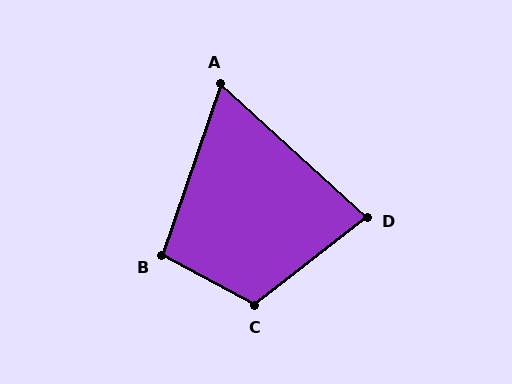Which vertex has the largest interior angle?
C, at approximately 113 degrees.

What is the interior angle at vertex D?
Approximately 81 degrees (acute).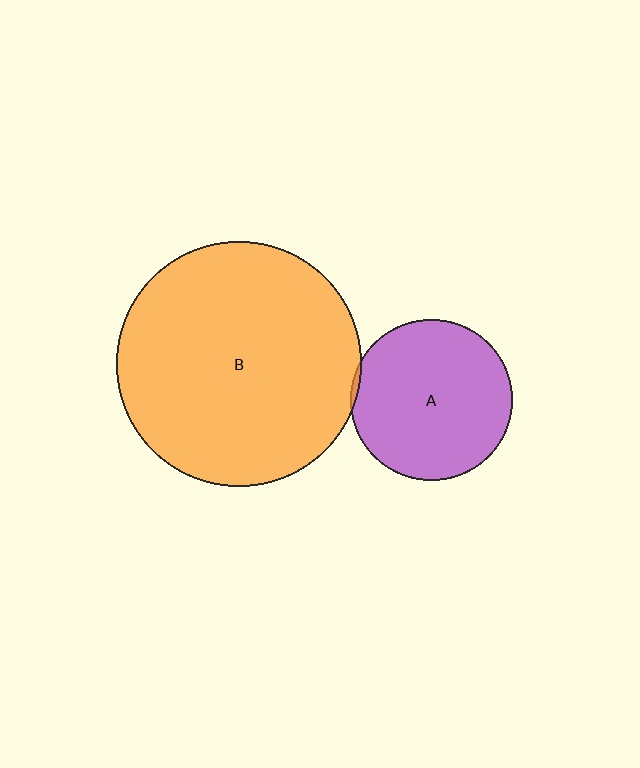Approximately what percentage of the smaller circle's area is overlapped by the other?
Approximately 5%.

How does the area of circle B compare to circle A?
Approximately 2.3 times.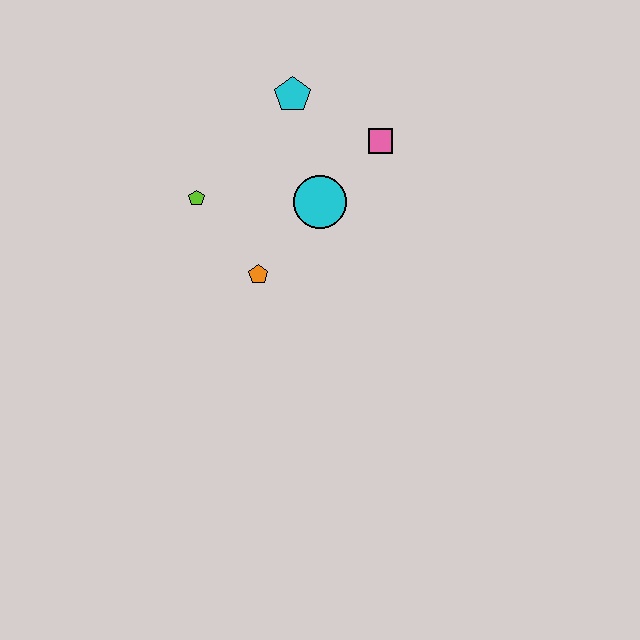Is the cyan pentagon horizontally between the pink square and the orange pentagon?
Yes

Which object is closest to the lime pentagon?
The orange pentagon is closest to the lime pentagon.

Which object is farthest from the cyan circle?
The lime pentagon is farthest from the cyan circle.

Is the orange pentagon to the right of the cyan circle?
No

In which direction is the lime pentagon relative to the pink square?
The lime pentagon is to the left of the pink square.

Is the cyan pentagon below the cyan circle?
No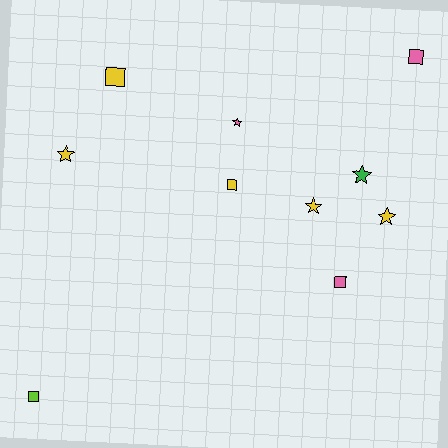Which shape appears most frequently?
Square, with 5 objects.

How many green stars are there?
There is 1 green star.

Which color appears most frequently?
Yellow, with 5 objects.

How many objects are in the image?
There are 10 objects.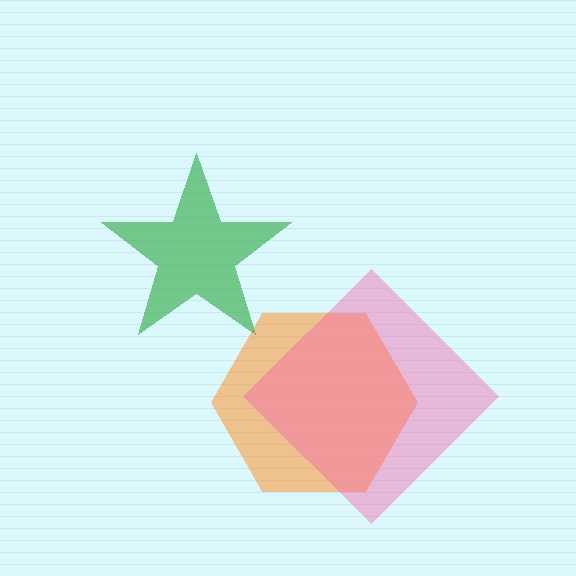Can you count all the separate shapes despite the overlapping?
Yes, there are 3 separate shapes.